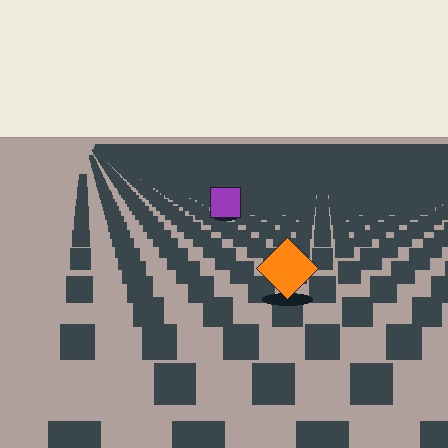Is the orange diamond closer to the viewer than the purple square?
Yes. The orange diamond is closer — you can tell from the texture gradient: the ground texture is coarser near it.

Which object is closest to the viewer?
The orange diamond is closest. The texture marks near it are larger and more spread out.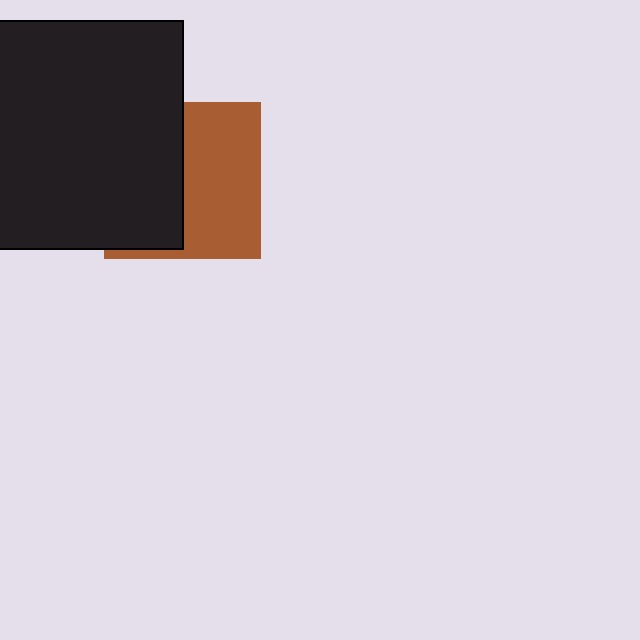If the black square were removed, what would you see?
You would see the complete brown square.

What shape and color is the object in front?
The object in front is a black square.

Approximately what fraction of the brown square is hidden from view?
Roughly 47% of the brown square is hidden behind the black square.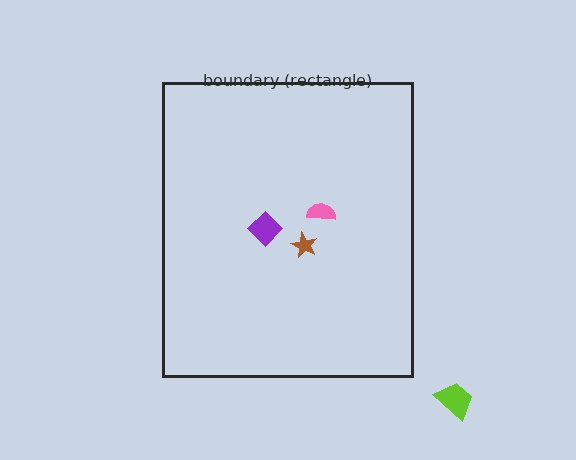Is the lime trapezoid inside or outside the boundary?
Outside.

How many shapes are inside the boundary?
3 inside, 1 outside.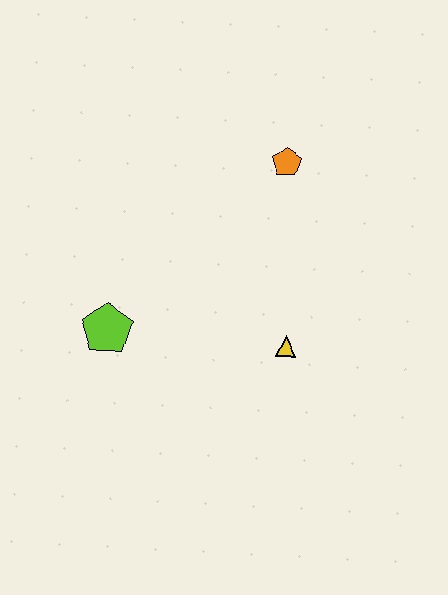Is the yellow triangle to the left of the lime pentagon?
No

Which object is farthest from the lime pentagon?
The orange pentagon is farthest from the lime pentagon.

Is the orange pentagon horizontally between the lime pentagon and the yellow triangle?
Yes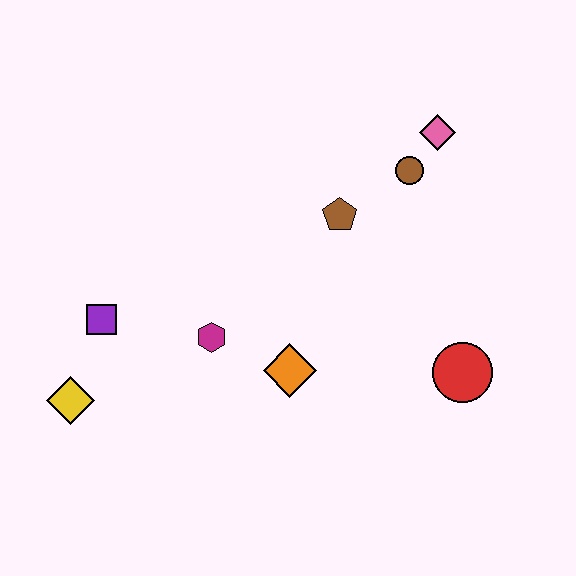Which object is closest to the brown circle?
The pink diamond is closest to the brown circle.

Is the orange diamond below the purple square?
Yes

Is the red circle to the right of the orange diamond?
Yes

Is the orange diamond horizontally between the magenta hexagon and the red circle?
Yes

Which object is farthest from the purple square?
The pink diamond is farthest from the purple square.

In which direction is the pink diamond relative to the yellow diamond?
The pink diamond is to the right of the yellow diamond.